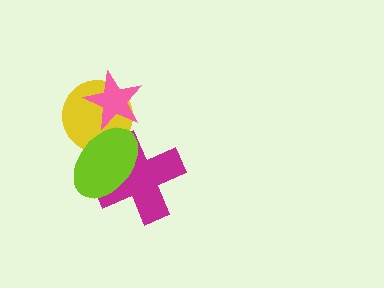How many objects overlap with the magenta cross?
1 object overlaps with the magenta cross.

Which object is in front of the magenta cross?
The lime ellipse is in front of the magenta cross.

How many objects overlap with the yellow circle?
2 objects overlap with the yellow circle.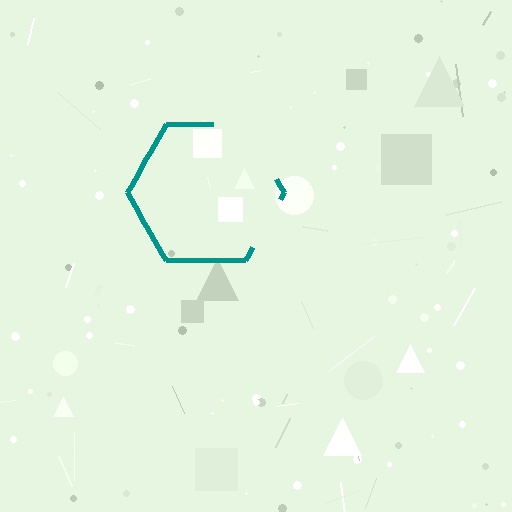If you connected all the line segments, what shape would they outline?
They would outline a hexagon.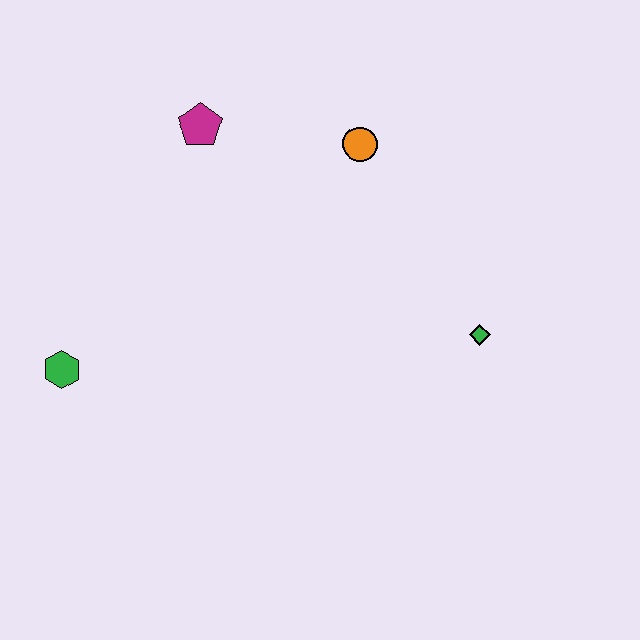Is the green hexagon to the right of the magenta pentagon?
No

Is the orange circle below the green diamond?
No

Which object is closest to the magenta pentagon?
The orange circle is closest to the magenta pentagon.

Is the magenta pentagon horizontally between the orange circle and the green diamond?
No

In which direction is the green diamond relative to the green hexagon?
The green diamond is to the right of the green hexagon.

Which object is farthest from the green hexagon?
The green diamond is farthest from the green hexagon.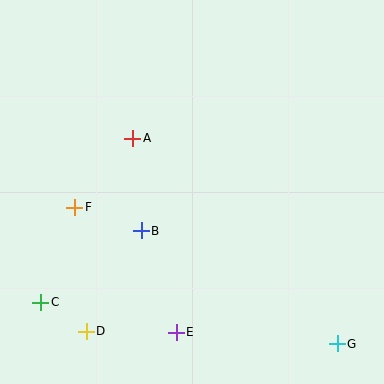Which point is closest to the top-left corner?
Point A is closest to the top-left corner.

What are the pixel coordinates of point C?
Point C is at (41, 302).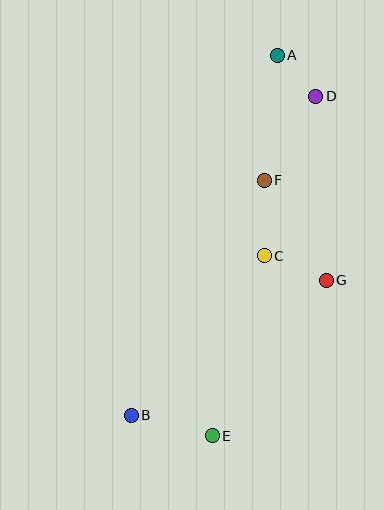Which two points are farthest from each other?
Points A and B are farthest from each other.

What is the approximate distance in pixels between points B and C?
The distance between B and C is approximately 207 pixels.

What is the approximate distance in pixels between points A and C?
The distance between A and C is approximately 201 pixels.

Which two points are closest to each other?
Points A and D are closest to each other.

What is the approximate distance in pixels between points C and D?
The distance between C and D is approximately 168 pixels.